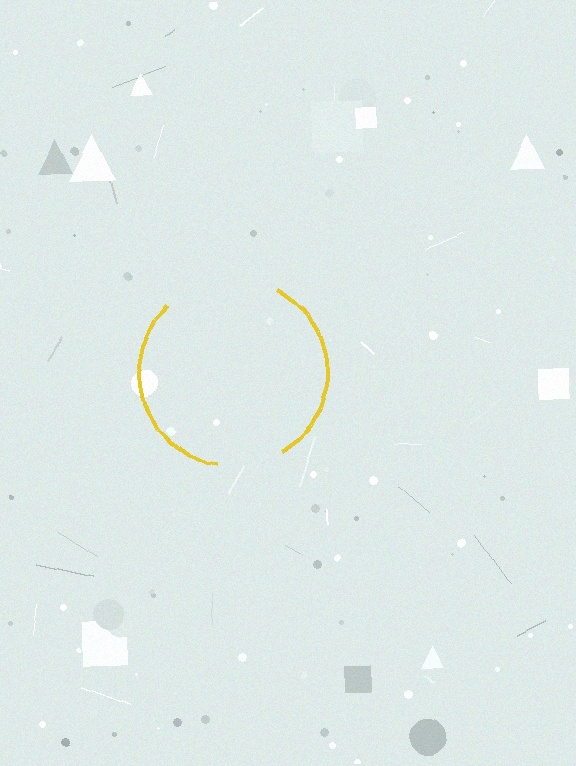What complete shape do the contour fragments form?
The contour fragments form a circle.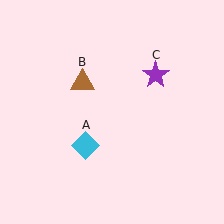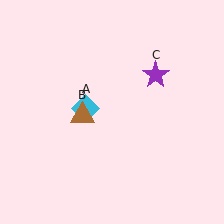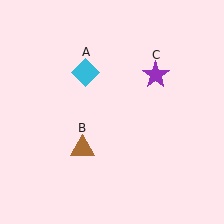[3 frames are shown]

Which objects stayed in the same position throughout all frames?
Purple star (object C) remained stationary.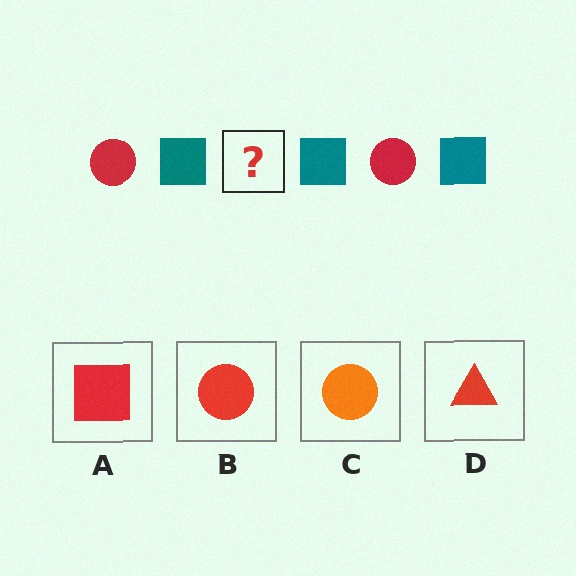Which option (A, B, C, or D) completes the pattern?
B.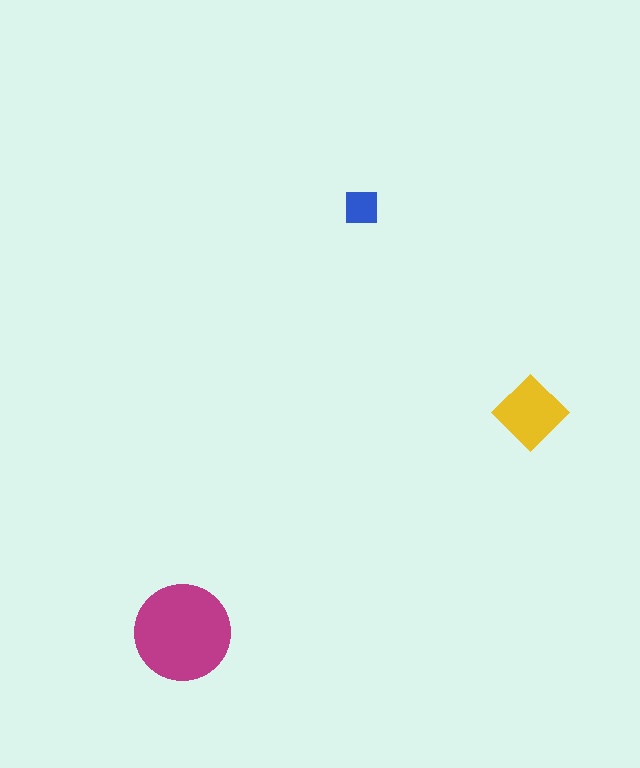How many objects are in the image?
There are 3 objects in the image.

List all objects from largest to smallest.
The magenta circle, the yellow diamond, the blue square.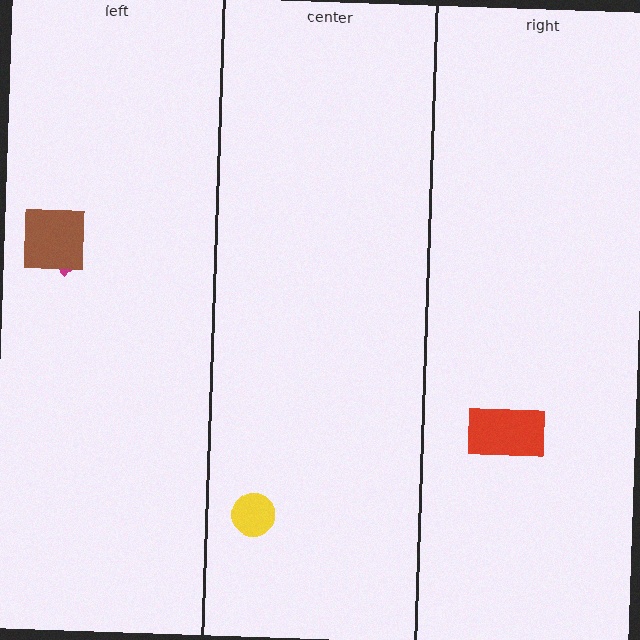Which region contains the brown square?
The left region.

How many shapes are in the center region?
1.